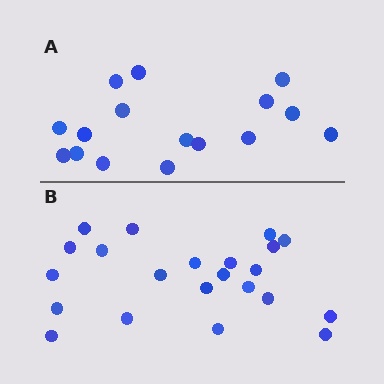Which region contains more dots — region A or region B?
Region B (the bottom region) has more dots.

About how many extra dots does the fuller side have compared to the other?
Region B has about 6 more dots than region A.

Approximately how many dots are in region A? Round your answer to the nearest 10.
About 20 dots. (The exact count is 16, which rounds to 20.)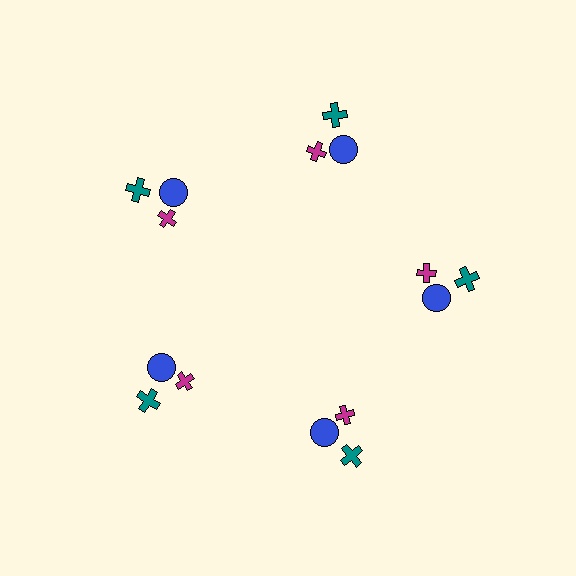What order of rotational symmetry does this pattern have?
This pattern has 5-fold rotational symmetry.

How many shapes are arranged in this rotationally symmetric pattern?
There are 15 shapes, arranged in 5 groups of 3.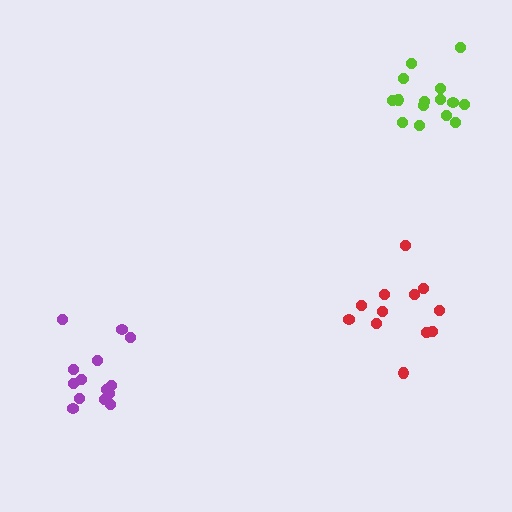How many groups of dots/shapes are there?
There are 3 groups.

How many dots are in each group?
Group 1: 12 dots, Group 2: 15 dots, Group 3: 14 dots (41 total).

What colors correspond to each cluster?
The clusters are colored: red, lime, purple.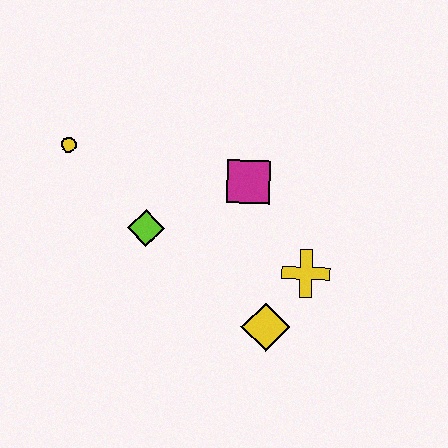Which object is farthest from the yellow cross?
The yellow circle is farthest from the yellow cross.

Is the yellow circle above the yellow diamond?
Yes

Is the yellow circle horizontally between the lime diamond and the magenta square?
No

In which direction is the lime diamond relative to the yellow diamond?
The lime diamond is to the left of the yellow diamond.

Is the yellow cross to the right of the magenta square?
Yes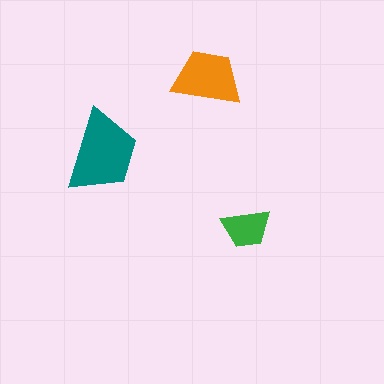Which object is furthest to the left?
The teal trapezoid is leftmost.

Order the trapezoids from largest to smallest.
the teal one, the orange one, the green one.